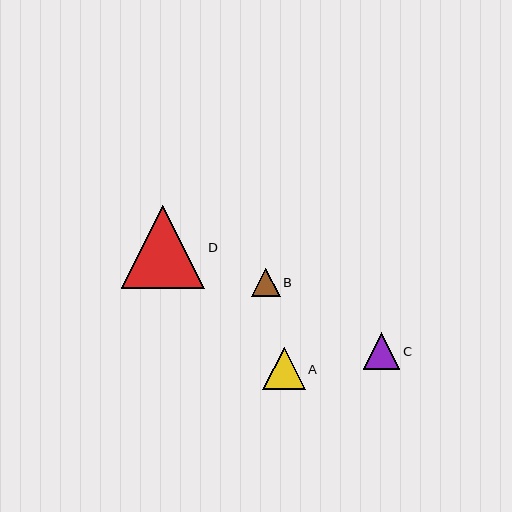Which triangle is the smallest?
Triangle B is the smallest with a size of approximately 29 pixels.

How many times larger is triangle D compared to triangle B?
Triangle D is approximately 2.9 times the size of triangle B.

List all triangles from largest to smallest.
From largest to smallest: D, A, C, B.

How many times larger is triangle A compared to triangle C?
Triangle A is approximately 1.2 times the size of triangle C.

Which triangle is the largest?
Triangle D is the largest with a size of approximately 83 pixels.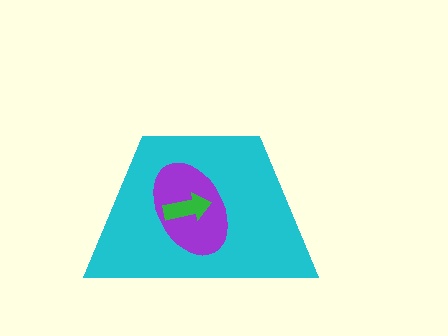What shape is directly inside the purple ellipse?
The green arrow.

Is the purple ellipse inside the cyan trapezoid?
Yes.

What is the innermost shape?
The green arrow.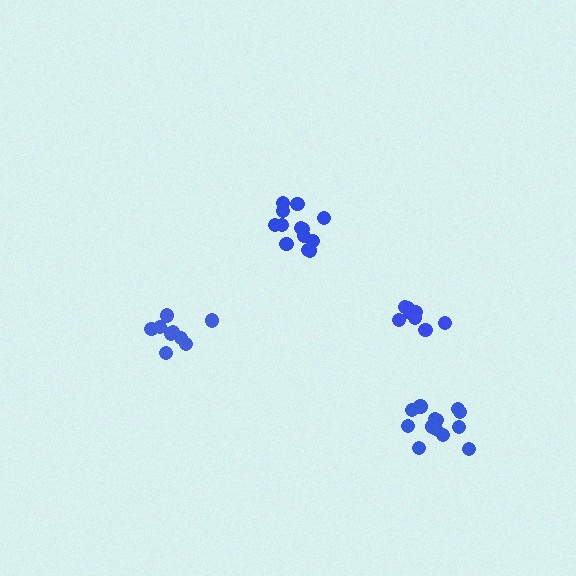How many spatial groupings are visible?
There are 4 spatial groupings.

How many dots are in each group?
Group 1: 9 dots, Group 2: 8 dots, Group 3: 13 dots, Group 4: 13 dots (43 total).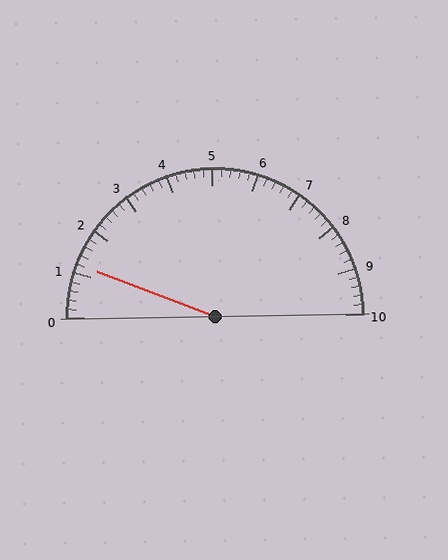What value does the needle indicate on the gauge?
The needle indicates approximately 1.2.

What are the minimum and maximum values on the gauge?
The gauge ranges from 0 to 10.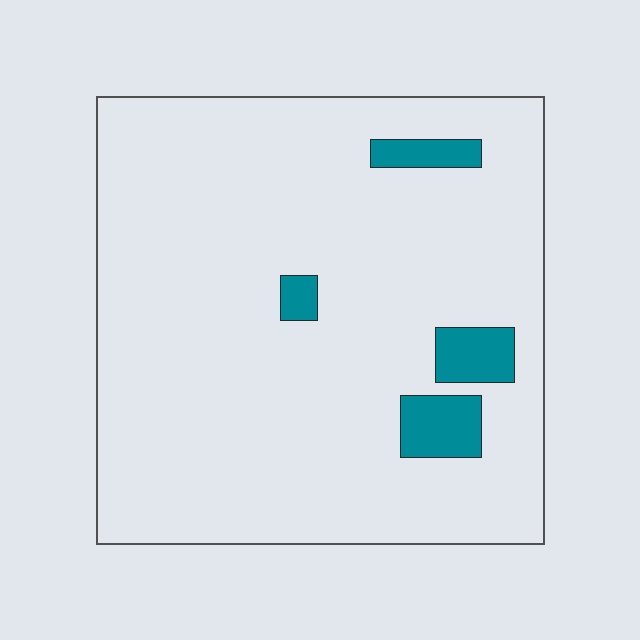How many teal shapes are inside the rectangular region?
4.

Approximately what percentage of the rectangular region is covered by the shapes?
Approximately 5%.